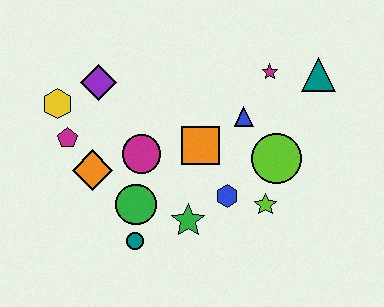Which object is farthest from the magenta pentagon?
The teal triangle is farthest from the magenta pentagon.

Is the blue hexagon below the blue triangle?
Yes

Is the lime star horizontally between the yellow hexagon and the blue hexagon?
No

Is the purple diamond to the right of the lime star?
No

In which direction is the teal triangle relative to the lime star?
The teal triangle is above the lime star.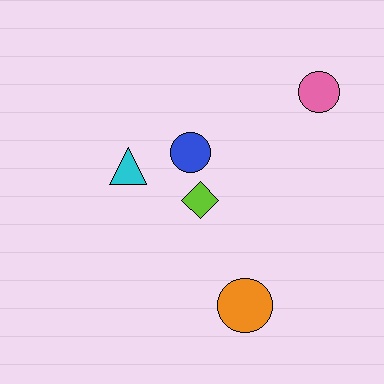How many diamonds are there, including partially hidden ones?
There is 1 diamond.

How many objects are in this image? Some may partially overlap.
There are 5 objects.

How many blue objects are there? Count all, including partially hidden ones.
There is 1 blue object.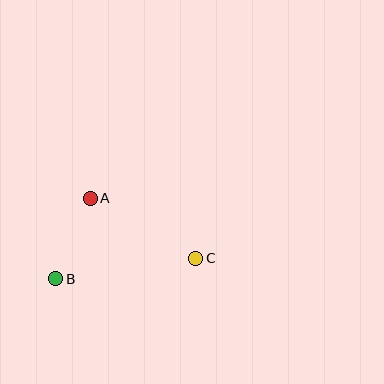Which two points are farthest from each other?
Points B and C are farthest from each other.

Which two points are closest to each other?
Points A and B are closest to each other.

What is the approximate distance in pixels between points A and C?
The distance between A and C is approximately 121 pixels.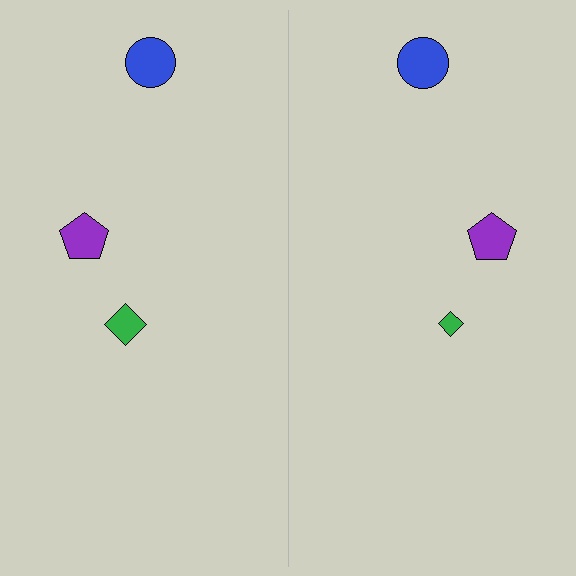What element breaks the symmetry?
The green diamond on the right side has a different size than its mirror counterpart.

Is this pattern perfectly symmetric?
No, the pattern is not perfectly symmetric. The green diamond on the right side has a different size than its mirror counterpart.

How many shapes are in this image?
There are 6 shapes in this image.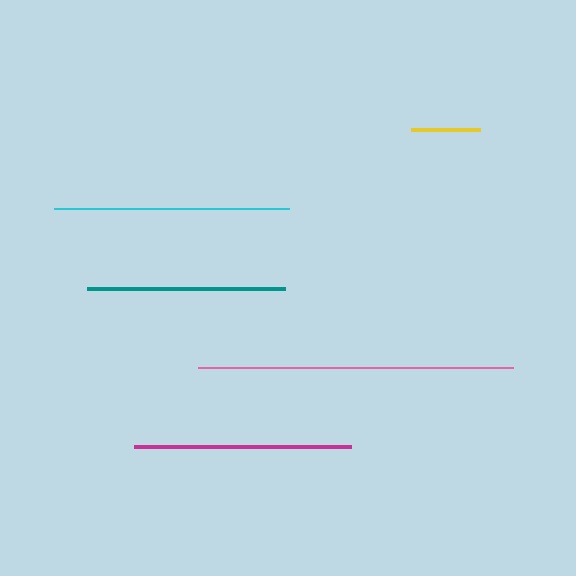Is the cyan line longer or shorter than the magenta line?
The cyan line is longer than the magenta line.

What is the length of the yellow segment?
The yellow segment is approximately 69 pixels long.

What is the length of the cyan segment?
The cyan segment is approximately 235 pixels long.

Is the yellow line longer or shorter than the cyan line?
The cyan line is longer than the yellow line.